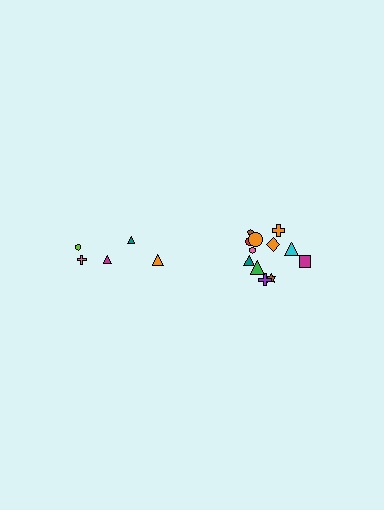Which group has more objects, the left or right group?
The right group.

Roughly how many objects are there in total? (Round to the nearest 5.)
Roughly 15 objects in total.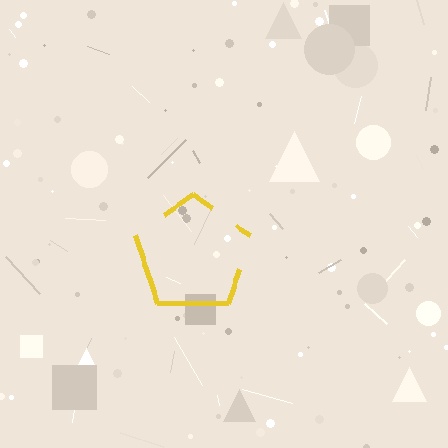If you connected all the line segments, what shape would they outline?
They would outline a pentagon.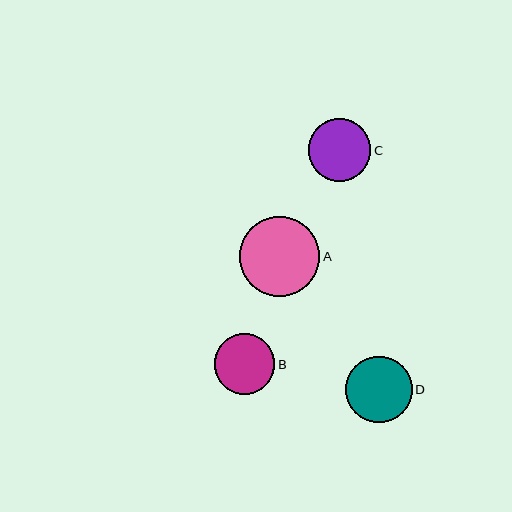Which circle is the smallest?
Circle B is the smallest with a size of approximately 61 pixels.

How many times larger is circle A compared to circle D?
Circle A is approximately 1.2 times the size of circle D.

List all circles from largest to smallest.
From largest to smallest: A, D, C, B.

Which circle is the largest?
Circle A is the largest with a size of approximately 80 pixels.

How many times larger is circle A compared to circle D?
Circle A is approximately 1.2 times the size of circle D.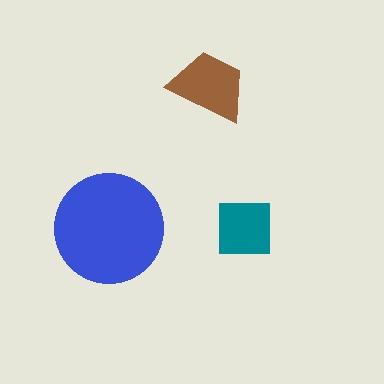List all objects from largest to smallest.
The blue circle, the brown trapezoid, the teal square.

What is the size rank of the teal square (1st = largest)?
3rd.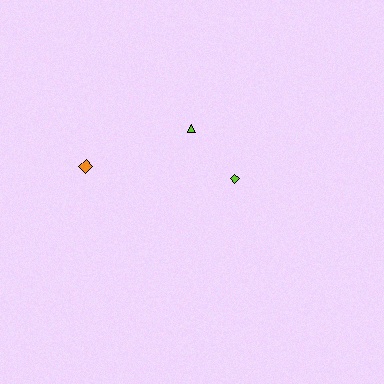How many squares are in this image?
There are no squares.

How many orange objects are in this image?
There is 1 orange object.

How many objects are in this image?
There are 3 objects.